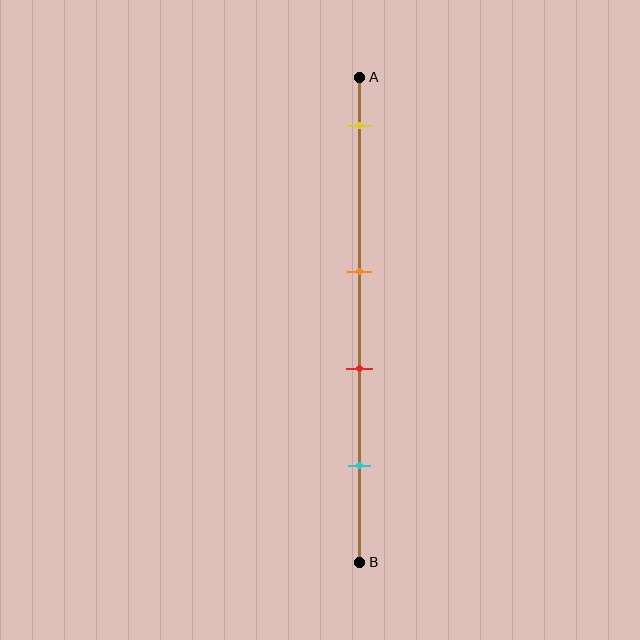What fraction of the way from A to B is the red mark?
The red mark is approximately 60% (0.6) of the way from A to B.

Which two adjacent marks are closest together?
The orange and red marks are the closest adjacent pair.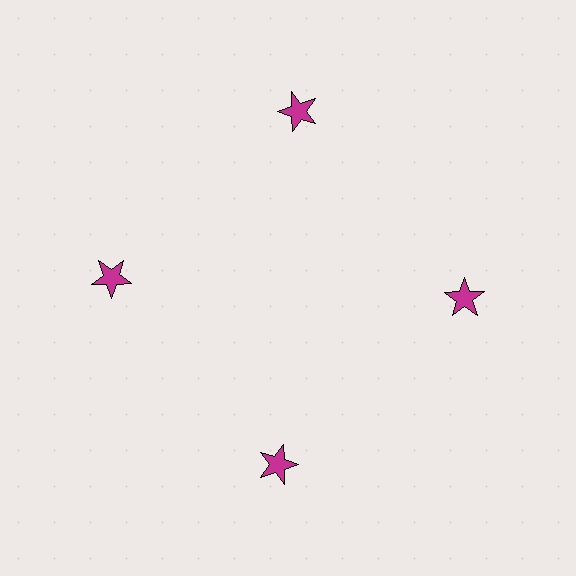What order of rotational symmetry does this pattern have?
This pattern has 4-fold rotational symmetry.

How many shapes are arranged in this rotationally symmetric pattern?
There are 4 shapes, arranged in 4 groups of 1.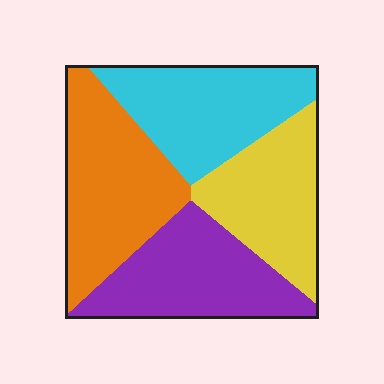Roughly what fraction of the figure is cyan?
Cyan covers about 25% of the figure.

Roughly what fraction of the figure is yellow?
Yellow takes up about one fifth (1/5) of the figure.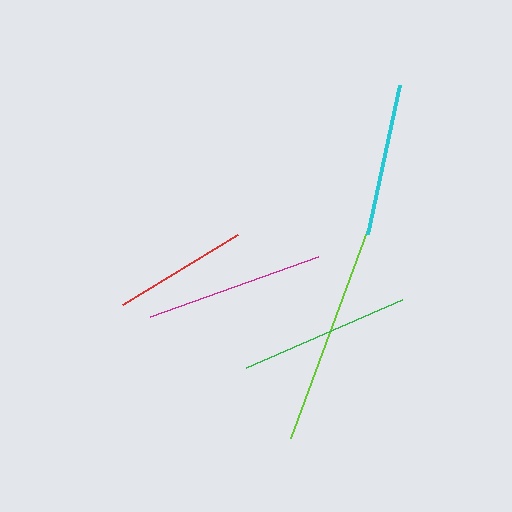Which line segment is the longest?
The lime line is the longest at approximately 232 pixels.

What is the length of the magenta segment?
The magenta segment is approximately 179 pixels long.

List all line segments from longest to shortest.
From longest to shortest: lime, magenta, green, cyan, red.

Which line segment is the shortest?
The red line is the shortest at approximately 135 pixels.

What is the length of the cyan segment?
The cyan segment is approximately 152 pixels long.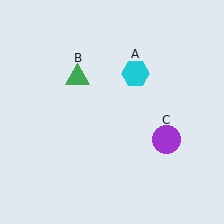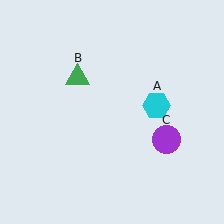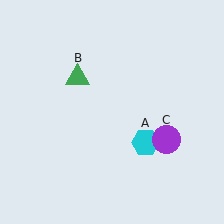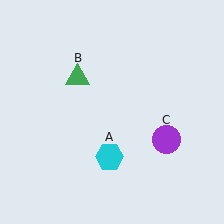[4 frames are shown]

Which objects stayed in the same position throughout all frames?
Green triangle (object B) and purple circle (object C) remained stationary.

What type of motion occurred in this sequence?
The cyan hexagon (object A) rotated clockwise around the center of the scene.